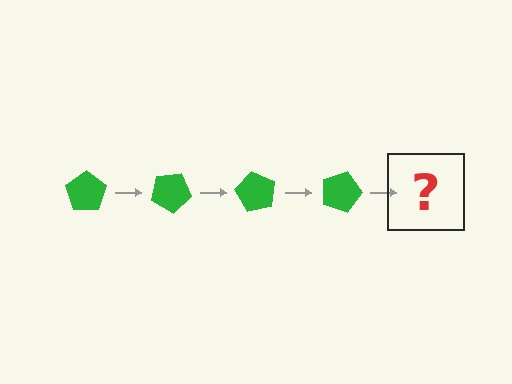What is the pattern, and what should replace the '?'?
The pattern is that the pentagon rotates 30 degrees each step. The '?' should be a green pentagon rotated 120 degrees.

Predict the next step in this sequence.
The next step is a green pentagon rotated 120 degrees.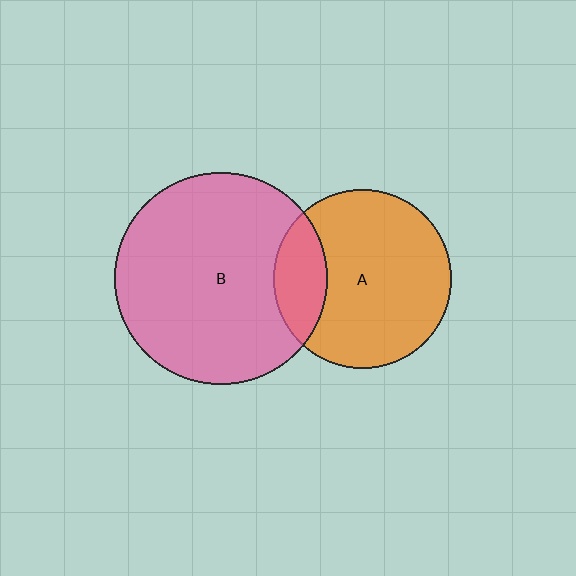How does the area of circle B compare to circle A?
Approximately 1.4 times.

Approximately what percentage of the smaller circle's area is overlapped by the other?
Approximately 20%.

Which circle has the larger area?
Circle B (pink).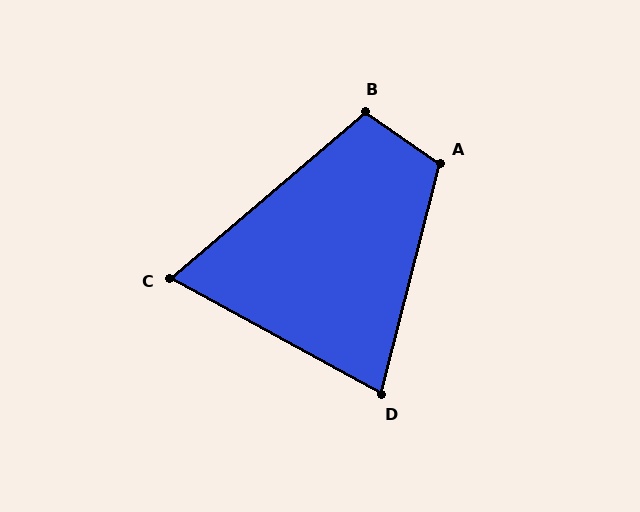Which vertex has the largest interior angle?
A, at approximately 111 degrees.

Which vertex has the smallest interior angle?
C, at approximately 69 degrees.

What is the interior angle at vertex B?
Approximately 105 degrees (obtuse).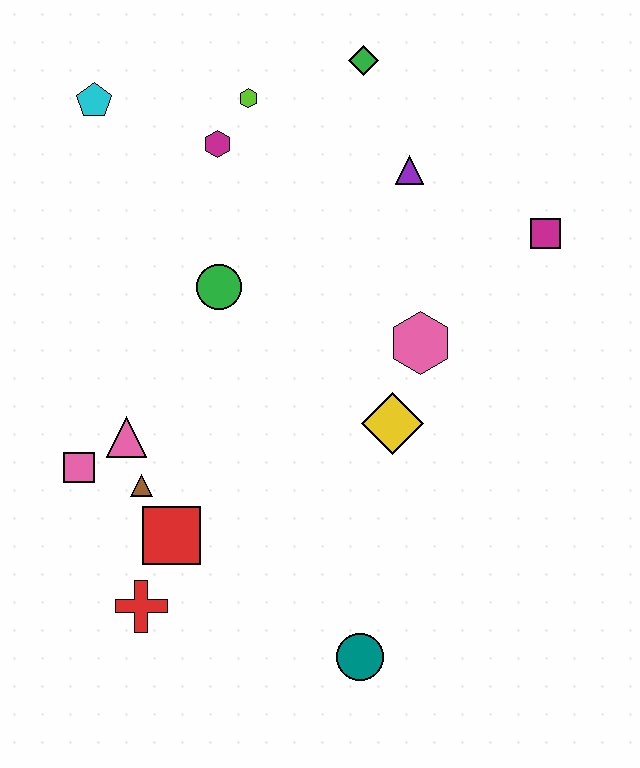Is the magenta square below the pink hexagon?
No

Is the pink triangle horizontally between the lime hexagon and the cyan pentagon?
Yes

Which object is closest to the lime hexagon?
The magenta hexagon is closest to the lime hexagon.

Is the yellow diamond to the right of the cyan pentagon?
Yes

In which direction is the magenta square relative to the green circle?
The magenta square is to the right of the green circle.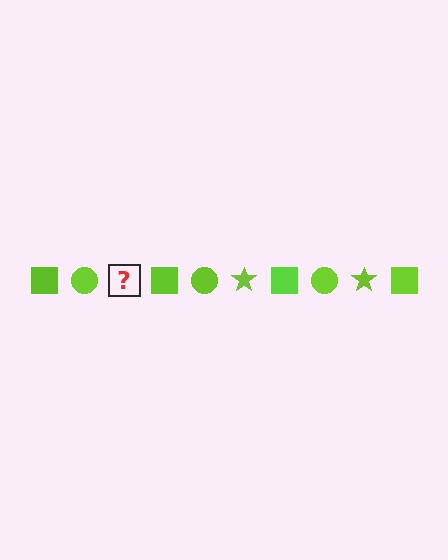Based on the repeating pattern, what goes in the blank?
The blank should be a lime star.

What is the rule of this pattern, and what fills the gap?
The rule is that the pattern cycles through square, circle, star shapes in lime. The gap should be filled with a lime star.